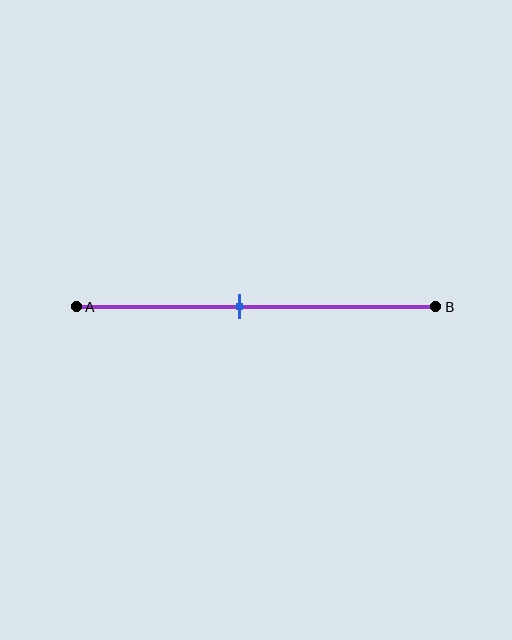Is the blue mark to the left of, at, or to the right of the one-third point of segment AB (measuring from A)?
The blue mark is to the right of the one-third point of segment AB.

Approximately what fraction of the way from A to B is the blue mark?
The blue mark is approximately 45% of the way from A to B.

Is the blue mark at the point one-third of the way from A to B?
No, the mark is at about 45% from A, not at the 33% one-third point.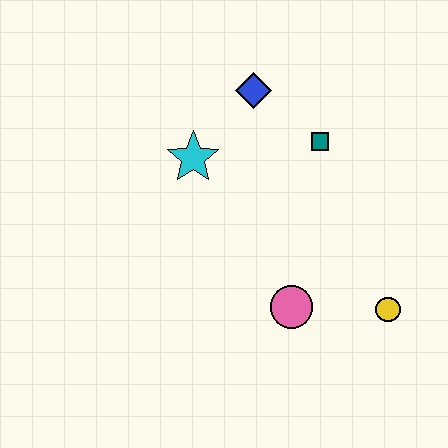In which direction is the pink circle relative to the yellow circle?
The pink circle is to the left of the yellow circle.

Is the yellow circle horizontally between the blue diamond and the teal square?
No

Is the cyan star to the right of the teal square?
No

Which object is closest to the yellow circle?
The pink circle is closest to the yellow circle.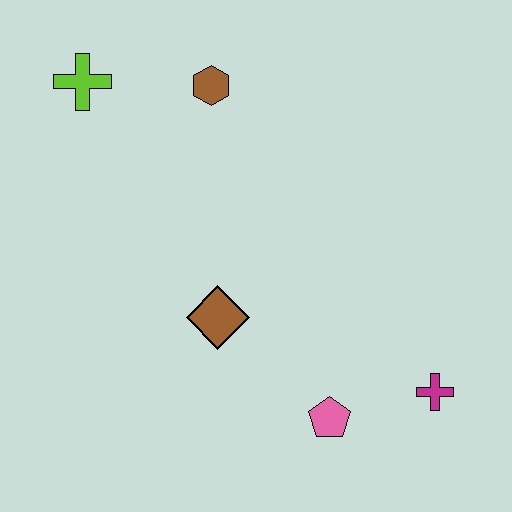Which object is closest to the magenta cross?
The pink pentagon is closest to the magenta cross.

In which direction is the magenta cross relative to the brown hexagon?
The magenta cross is below the brown hexagon.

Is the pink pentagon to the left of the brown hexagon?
No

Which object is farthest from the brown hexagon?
The magenta cross is farthest from the brown hexagon.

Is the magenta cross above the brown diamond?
No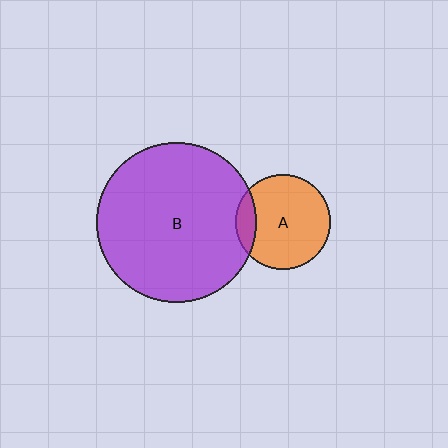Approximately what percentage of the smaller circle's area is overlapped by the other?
Approximately 15%.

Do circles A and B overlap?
Yes.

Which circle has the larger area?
Circle B (purple).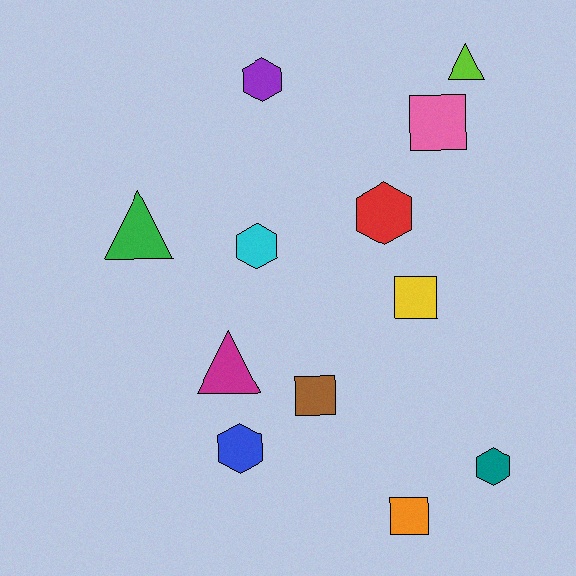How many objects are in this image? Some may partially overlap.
There are 12 objects.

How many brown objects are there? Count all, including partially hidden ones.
There is 1 brown object.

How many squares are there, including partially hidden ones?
There are 4 squares.